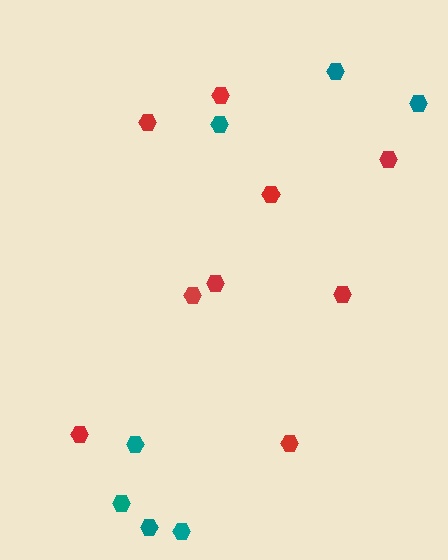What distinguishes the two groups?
There are 2 groups: one group of red hexagons (9) and one group of teal hexagons (7).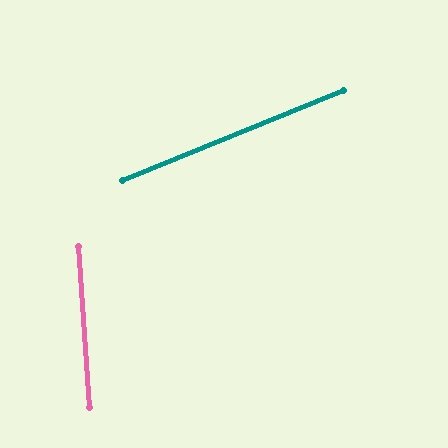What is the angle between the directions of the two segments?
Approximately 72 degrees.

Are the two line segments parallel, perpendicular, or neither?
Neither parallel nor perpendicular — they differ by about 72°.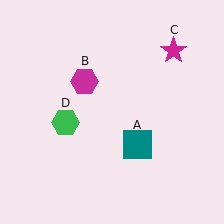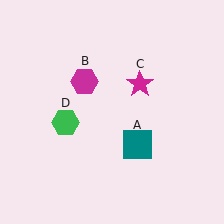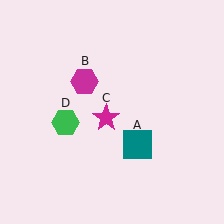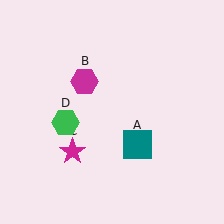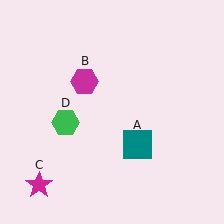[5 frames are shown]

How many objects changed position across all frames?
1 object changed position: magenta star (object C).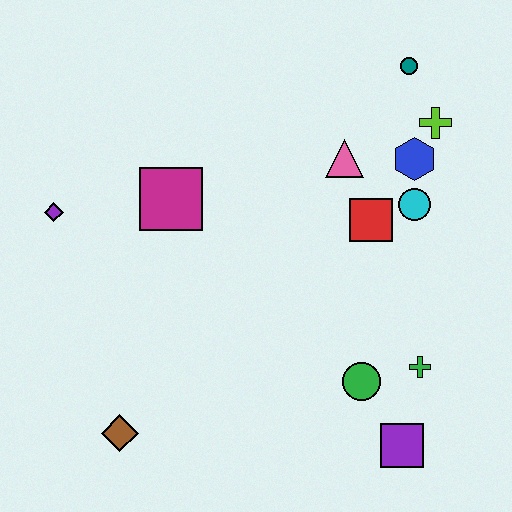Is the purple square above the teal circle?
No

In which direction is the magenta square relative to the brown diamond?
The magenta square is above the brown diamond.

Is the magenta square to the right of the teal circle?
No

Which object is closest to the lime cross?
The blue hexagon is closest to the lime cross.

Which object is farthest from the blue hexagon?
The brown diamond is farthest from the blue hexagon.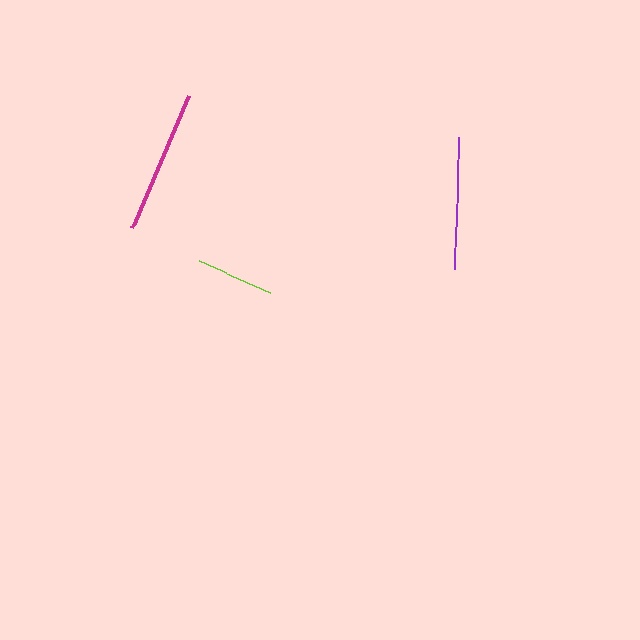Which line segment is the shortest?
The lime line is the shortest at approximately 78 pixels.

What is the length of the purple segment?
The purple segment is approximately 132 pixels long.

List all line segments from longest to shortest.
From longest to shortest: magenta, purple, lime.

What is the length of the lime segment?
The lime segment is approximately 78 pixels long.